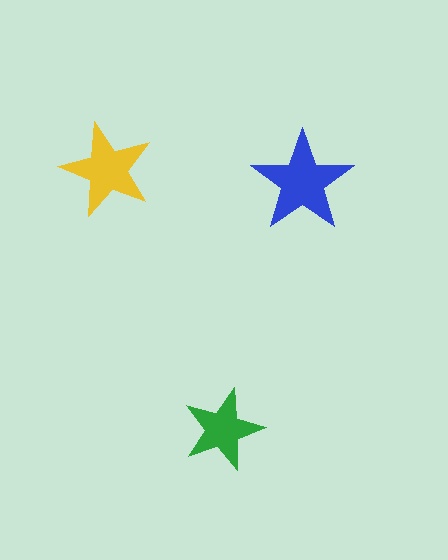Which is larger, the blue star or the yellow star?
The blue one.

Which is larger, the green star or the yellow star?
The yellow one.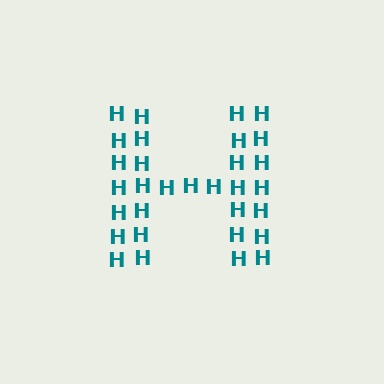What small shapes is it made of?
It is made of small letter H's.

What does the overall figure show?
The overall figure shows the letter H.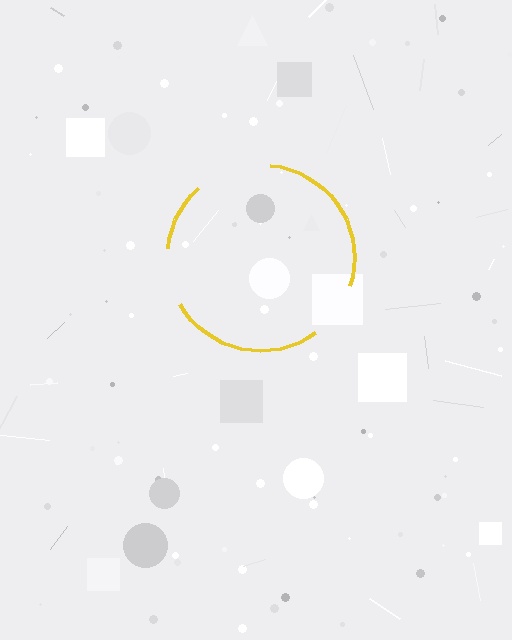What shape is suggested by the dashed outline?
The dashed outline suggests a circle.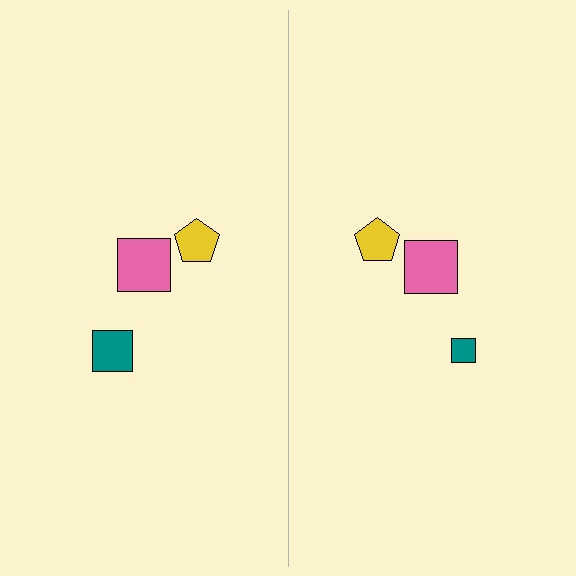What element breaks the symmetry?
The teal square on the right side has a different size than its mirror counterpart.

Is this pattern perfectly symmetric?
No, the pattern is not perfectly symmetric. The teal square on the right side has a different size than its mirror counterpart.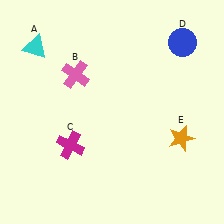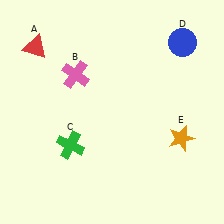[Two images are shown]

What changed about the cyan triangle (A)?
In Image 1, A is cyan. In Image 2, it changed to red.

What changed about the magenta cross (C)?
In Image 1, C is magenta. In Image 2, it changed to green.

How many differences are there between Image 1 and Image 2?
There are 2 differences between the two images.